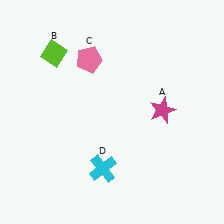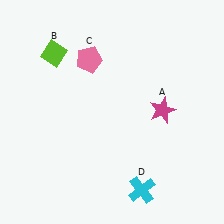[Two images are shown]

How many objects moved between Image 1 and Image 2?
1 object moved between the two images.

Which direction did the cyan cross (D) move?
The cyan cross (D) moved right.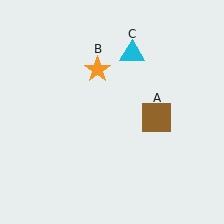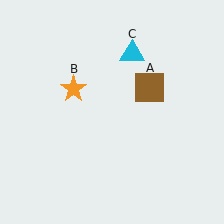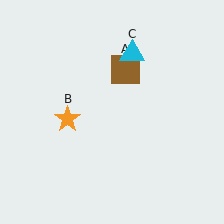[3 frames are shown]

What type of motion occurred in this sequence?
The brown square (object A), orange star (object B) rotated counterclockwise around the center of the scene.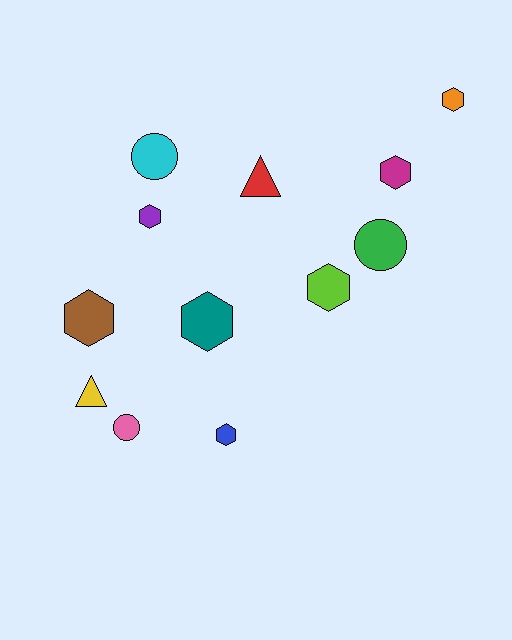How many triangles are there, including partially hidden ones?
There are 2 triangles.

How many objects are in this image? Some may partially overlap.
There are 12 objects.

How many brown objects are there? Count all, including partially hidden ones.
There is 1 brown object.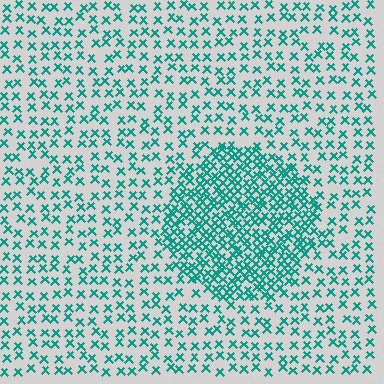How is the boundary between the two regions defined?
The boundary is defined by a change in element density (approximately 2.4x ratio). All elements are the same color, size, and shape.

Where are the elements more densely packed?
The elements are more densely packed inside the circle boundary.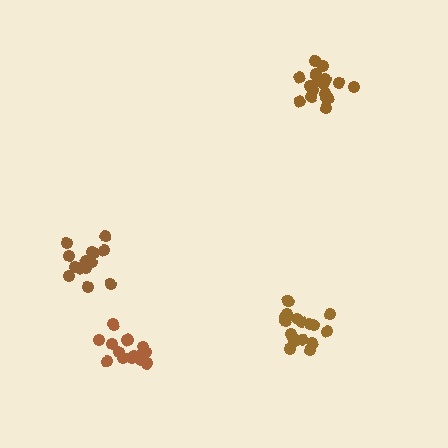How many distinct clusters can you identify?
There are 4 distinct clusters.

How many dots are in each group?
Group 1: 18 dots, Group 2: 15 dots, Group 3: 18 dots, Group 4: 16 dots (67 total).